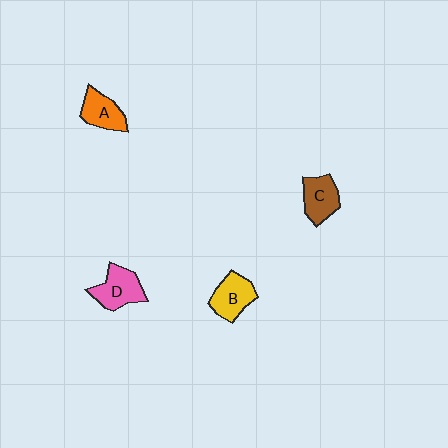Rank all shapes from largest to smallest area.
From largest to smallest: D (pink), B (yellow), C (brown), A (orange).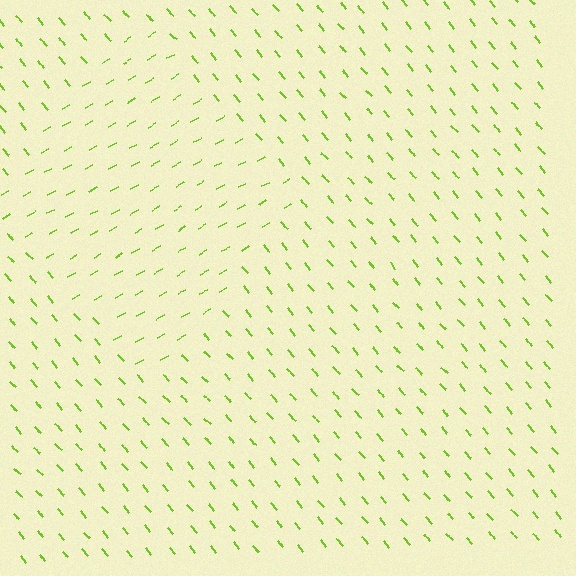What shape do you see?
I see a diamond.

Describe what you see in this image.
The image is filled with small lime line segments. A diamond region in the image has lines oriented differently from the surrounding lines, creating a visible texture boundary.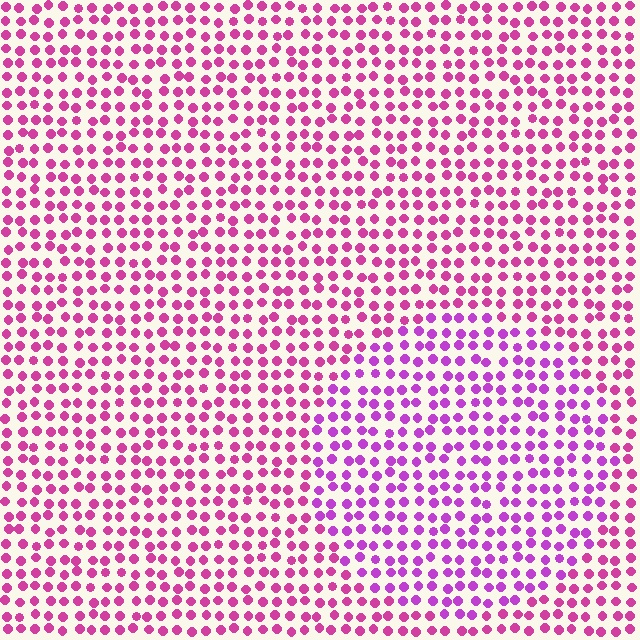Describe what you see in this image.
The image is filled with small magenta elements in a uniform arrangement. A circle-shaped region is visible where the elements are tinted to a slightly different hue, forming a subtle color boundary.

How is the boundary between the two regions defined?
The boundary is defined purely by a slight shift in hue (about 27 degrees). Spacing, size, and orientation are identical on both sides.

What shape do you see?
I see a circle.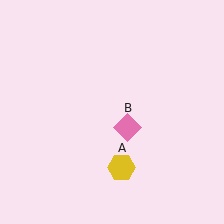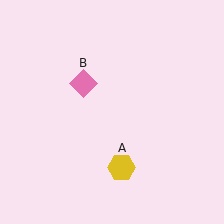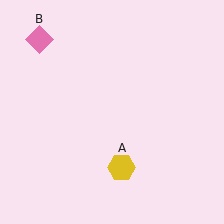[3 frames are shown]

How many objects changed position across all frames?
1 object changed position: pink diamond (object B).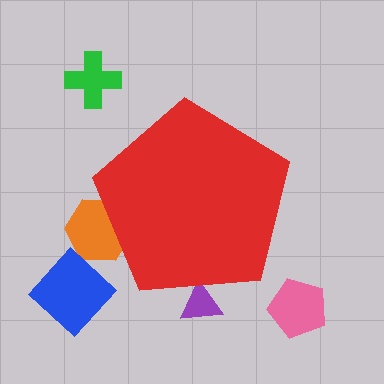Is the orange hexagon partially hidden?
Yes, the orange hexagon is partially hidden behind the red pentagon.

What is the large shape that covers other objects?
A red pentagon.